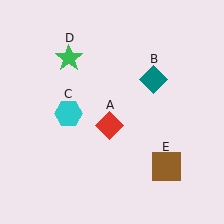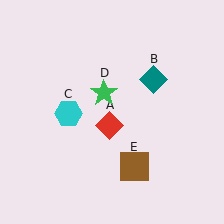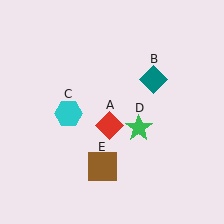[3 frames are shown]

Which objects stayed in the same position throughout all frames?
Red diamond (object A) and teal diamond (object B) and cyan hexagon (object C) remained stationary.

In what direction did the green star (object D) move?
The green star (object D) moved down and to the right.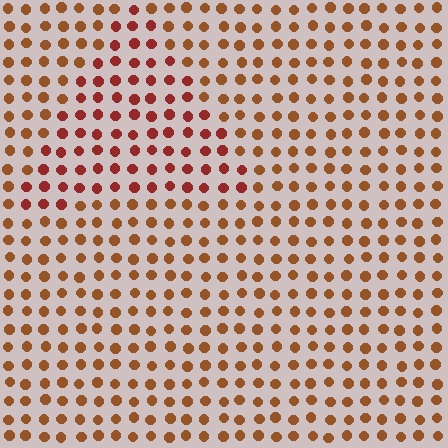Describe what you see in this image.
The image is filled with small brown elements in a uniform arrangement. A triangle-shaped region is visible where the elements are tinted to a slightly different hue, forming a subtle color boundary.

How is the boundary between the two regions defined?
The boundary is defined purely by a slight shift in hue (about 25 degrees). Spacing, size, and orientation are identical on both sides.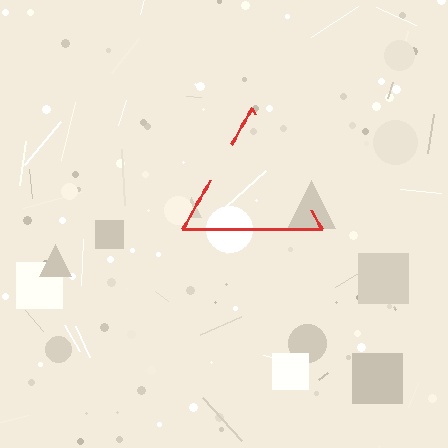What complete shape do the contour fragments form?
The contour fragments form a triangle.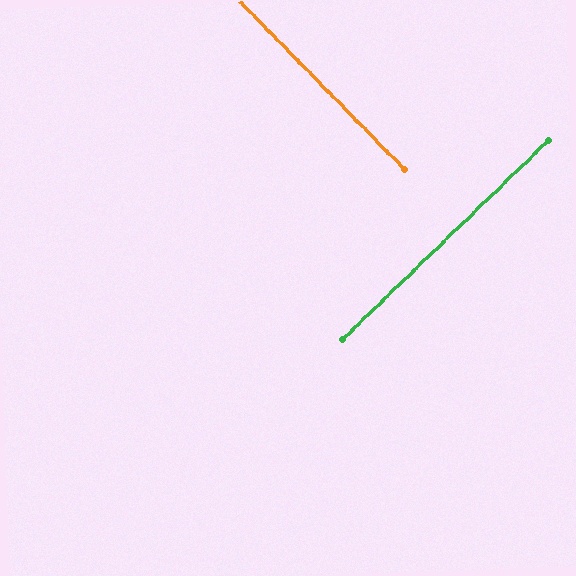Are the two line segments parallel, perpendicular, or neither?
Perpendicular — they meet at approximately 90°.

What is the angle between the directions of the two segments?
Approximately 90 degrees.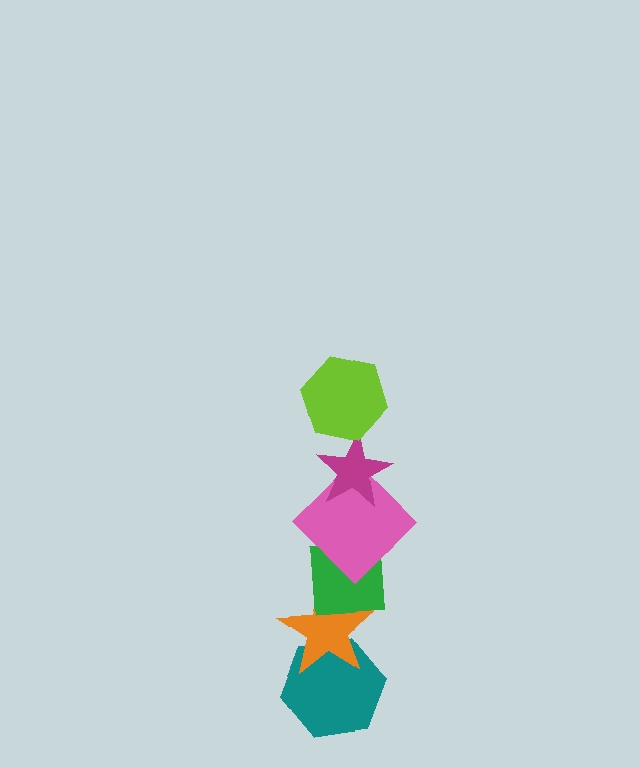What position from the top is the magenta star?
The magenta star is 2nd from the top.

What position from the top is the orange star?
The orange star is 5th from the top.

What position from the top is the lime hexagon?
The lime hexagon is 1st from the top.